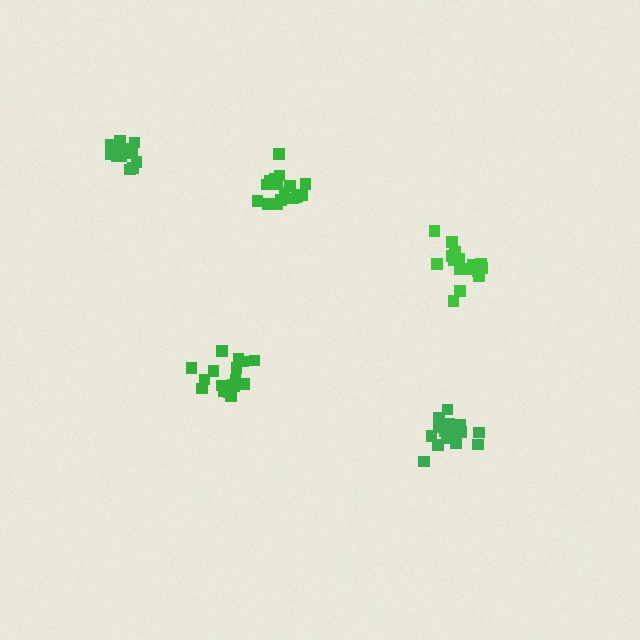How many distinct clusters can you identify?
There are 5 distinct clusters.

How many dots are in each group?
Group 1: 18 dots, Group 2: 20 dots, Group 3: 19 dots, Group 4: 18 dots, Group 5: 16 dots (91 total).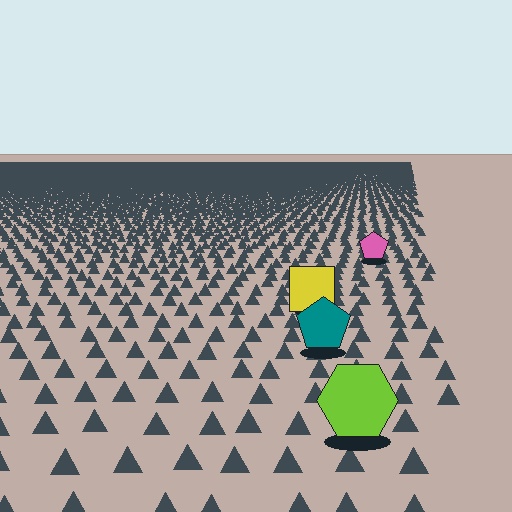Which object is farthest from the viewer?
The pink pentagon is farthest from the viewer. It appears smaller and the ground texture around it is denser.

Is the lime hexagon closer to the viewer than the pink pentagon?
Yes. The lime hexagon is closer — you can tell from the texture gradient: the ground texture is coarser near it.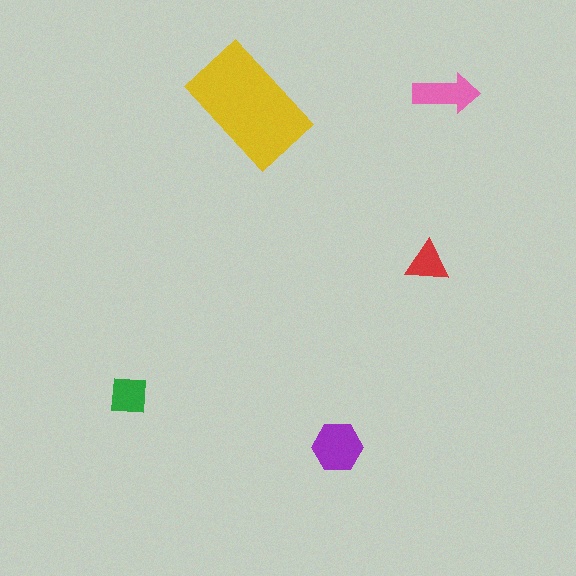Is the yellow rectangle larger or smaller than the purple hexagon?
Larger.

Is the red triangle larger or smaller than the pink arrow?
Smaller.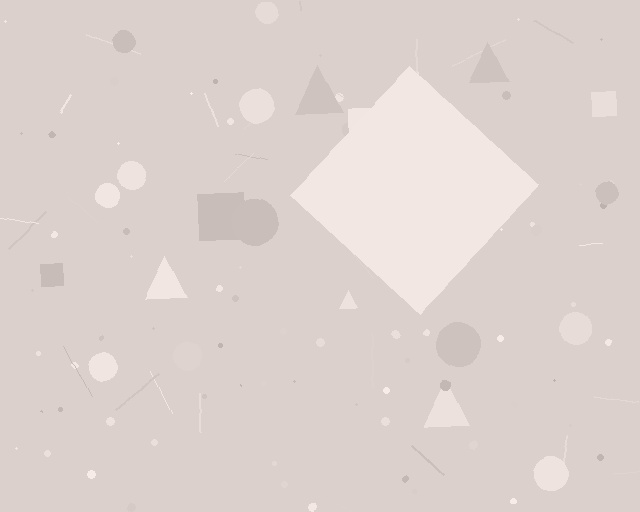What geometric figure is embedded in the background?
A diamond is embedded in the background.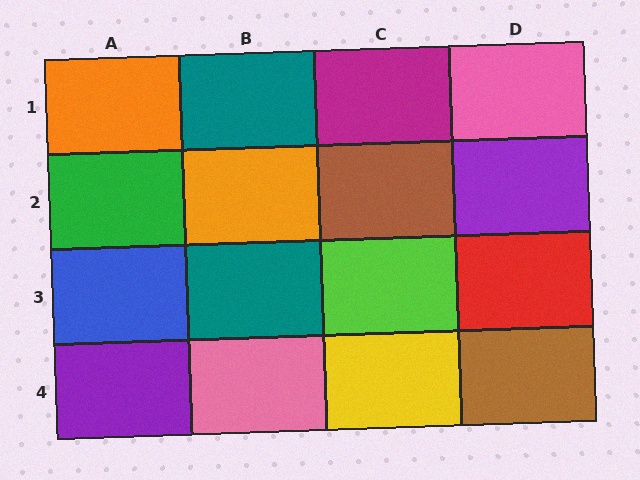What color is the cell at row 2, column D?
Purple.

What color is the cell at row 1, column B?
Teal.